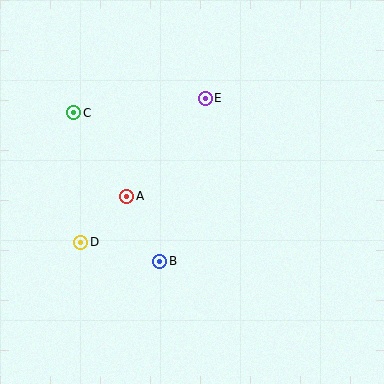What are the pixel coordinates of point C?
Point C is at (74, 113).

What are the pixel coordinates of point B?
Point B is at (160, 261).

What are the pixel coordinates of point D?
Point D is at (81, 242).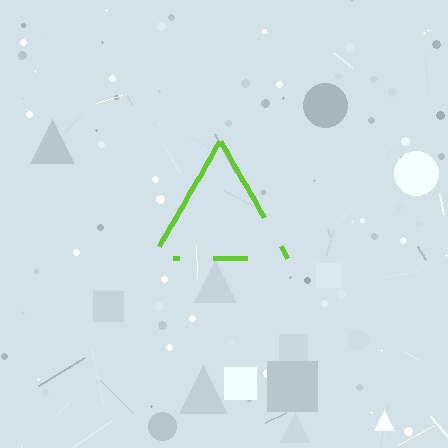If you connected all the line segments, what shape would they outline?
They would outline a triangle.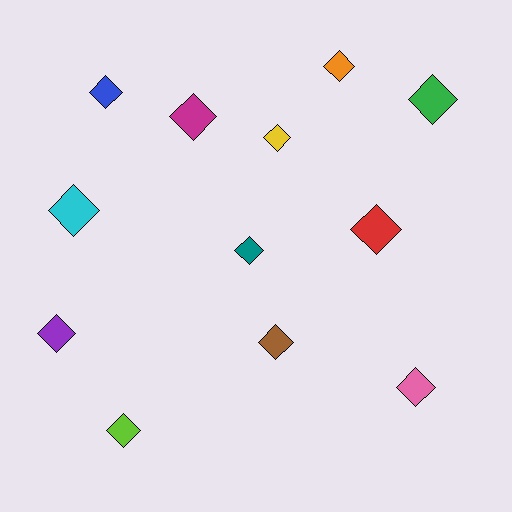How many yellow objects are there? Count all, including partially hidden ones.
There is 1 yellow object.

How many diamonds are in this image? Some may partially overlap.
There are 12 diamonds.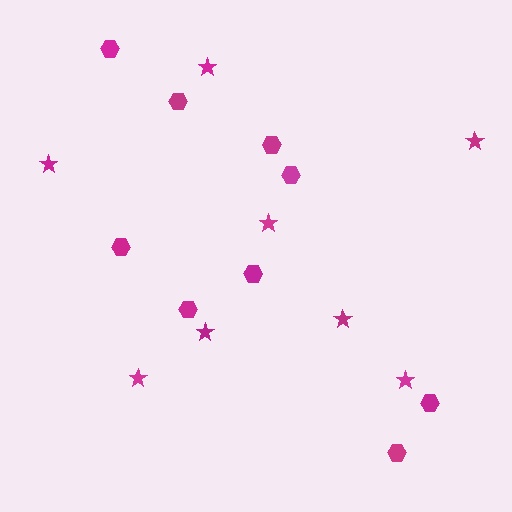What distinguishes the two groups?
There are 2 groups: one group of hexagons (9) and one group of stars (8).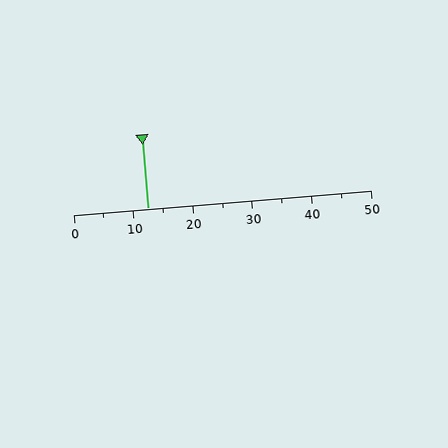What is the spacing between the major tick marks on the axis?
The major ticks are spaced 10 apart.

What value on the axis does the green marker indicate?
The marker indicates approximately 12.5.